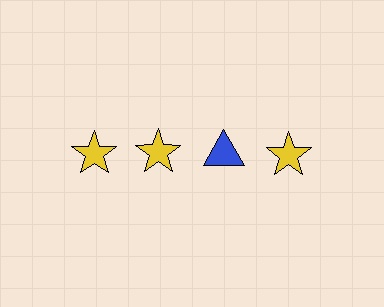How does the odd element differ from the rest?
It differs in both color (blue instead of yellow) and shape (triangle instead of star).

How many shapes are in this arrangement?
There are 4 shapes arranged in a grid pattern.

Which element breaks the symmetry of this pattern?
The blue triangle in the top row, center column breaks the symmetry. All other shapes are yellow stars.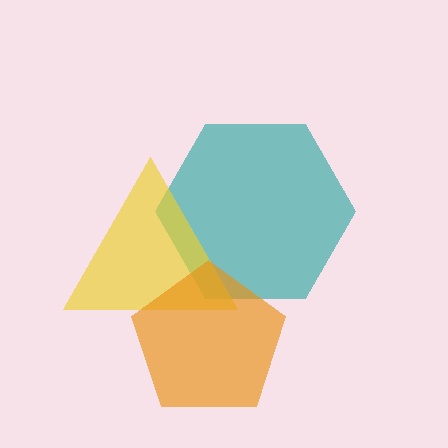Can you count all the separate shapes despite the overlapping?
Yes, there are 3 separate shapes.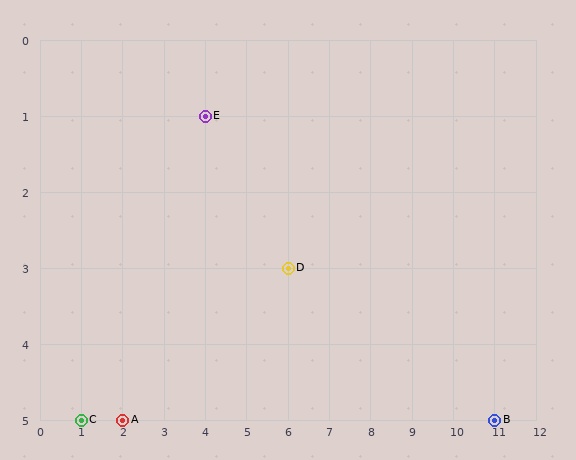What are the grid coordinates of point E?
Point E is at grid coordinates (4, 1).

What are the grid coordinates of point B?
Point B is at grid coordinates (11, 5).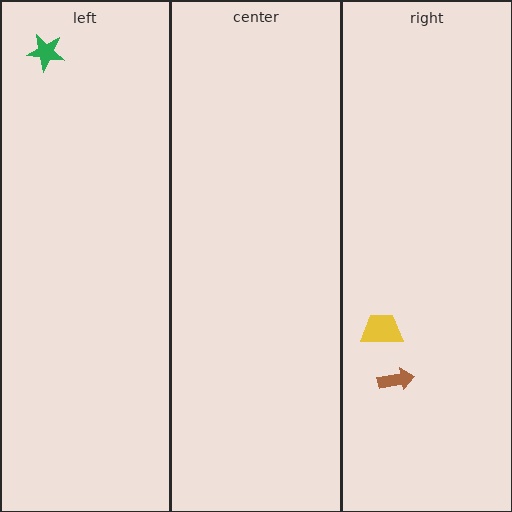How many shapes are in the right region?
2.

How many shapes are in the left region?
1.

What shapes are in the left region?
The green star.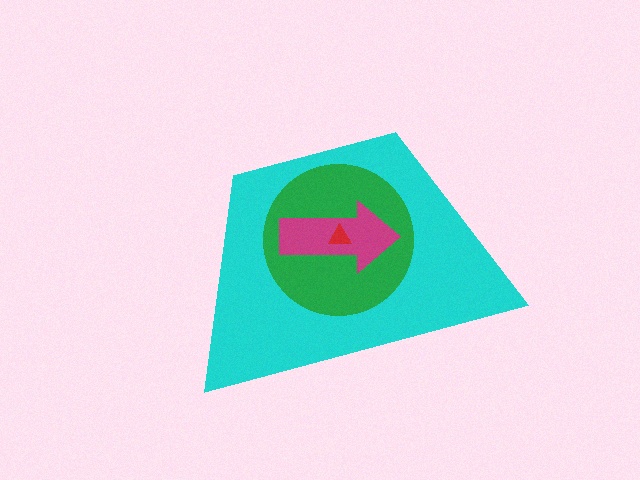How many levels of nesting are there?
4.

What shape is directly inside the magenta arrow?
The red triangle.